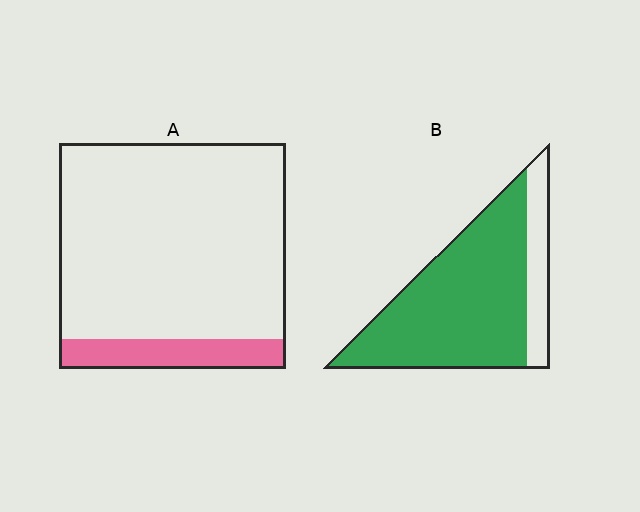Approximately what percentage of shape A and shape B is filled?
A is approximately 15% and B is approximately 80%.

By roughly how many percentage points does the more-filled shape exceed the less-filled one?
By roughly 70 percentage points (B over A).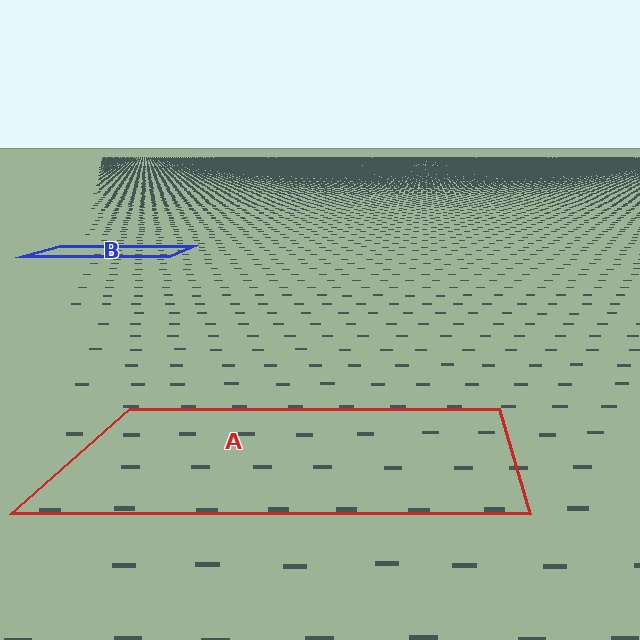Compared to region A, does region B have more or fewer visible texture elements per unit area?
Region B has more texture elements per unit area — they are packed more densely because it is farther away.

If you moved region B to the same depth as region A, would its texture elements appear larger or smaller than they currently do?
They would appear larger. At a closer depth, the same texture elements are projected at a bigger on-screen size.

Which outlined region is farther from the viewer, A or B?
Region B is farther from the viewer — the texture elements inside it appear smaller and more densely packed.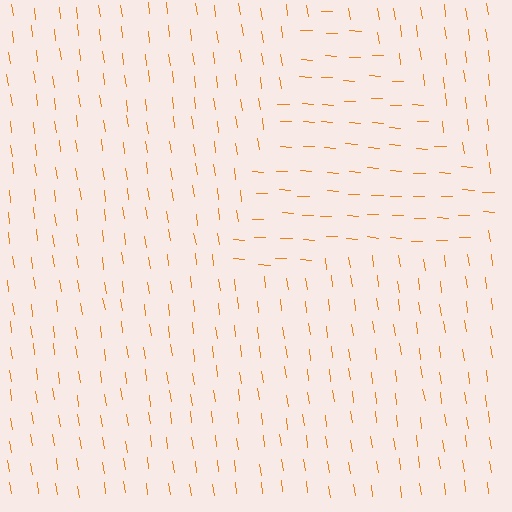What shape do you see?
I see a triangle.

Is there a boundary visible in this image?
Yes, there is a texture boundary formed by a change in line orientation.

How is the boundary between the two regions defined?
The boundary is defined purely by a change in line orientation (approximately 79 degrees difference). All lines are the same color and thickness.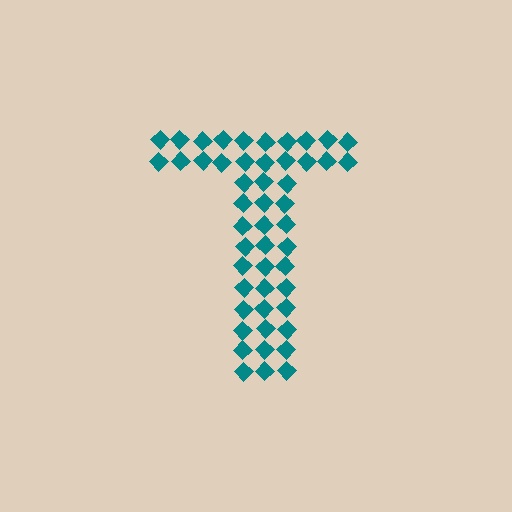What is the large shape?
The large shape is the letter T.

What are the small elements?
The small elements are diamonds.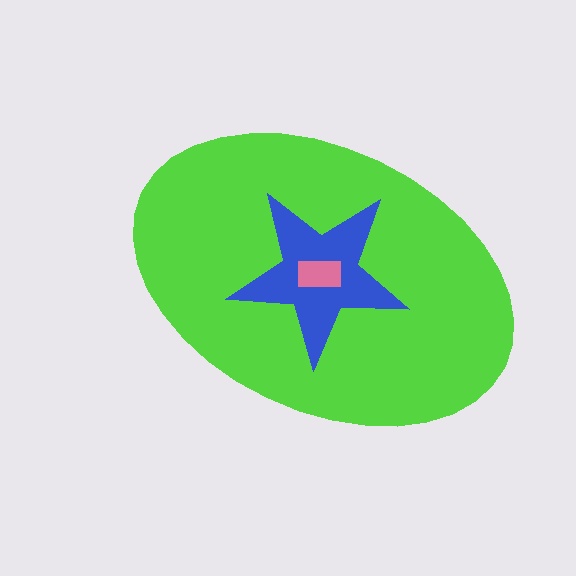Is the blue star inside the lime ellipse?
Yes.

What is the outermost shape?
The lime ellipse.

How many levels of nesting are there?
3.